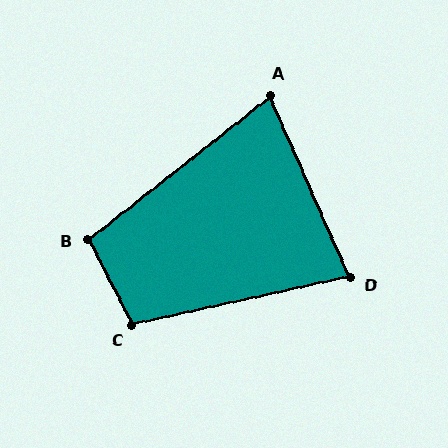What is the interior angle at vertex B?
Approximately 101 degrees (obtuse).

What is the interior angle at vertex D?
Approximately 79 degrees (acute).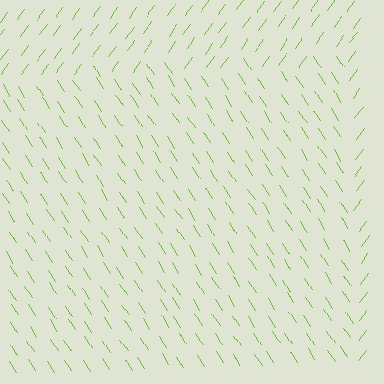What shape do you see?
I see a rectangle.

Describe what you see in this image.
The image is filled with small lime line segments. A rectangle region in the image has lines oriented differently from the surrounding lines, creating a visible texture boundary.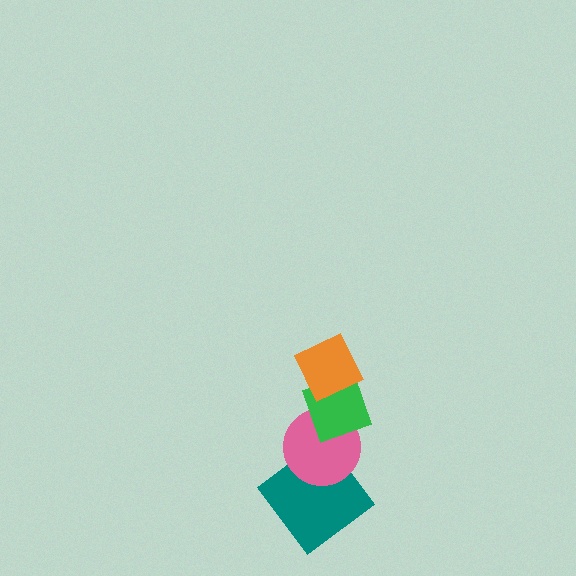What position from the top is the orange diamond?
The orange diamond is 1st from the top.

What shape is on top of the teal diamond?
The pink circle is on top of the teal diamond.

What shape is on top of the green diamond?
The orange diamond is on top of the green diamond.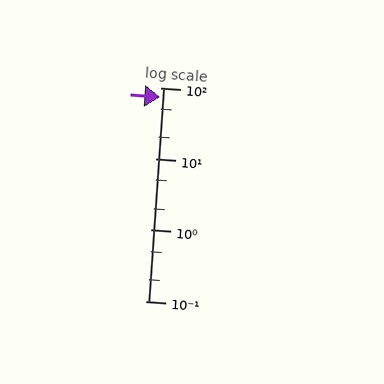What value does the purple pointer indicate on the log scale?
The pointer indicates approximately 73.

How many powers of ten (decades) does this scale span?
The scale spans 3 decades, from 0.1 to 100.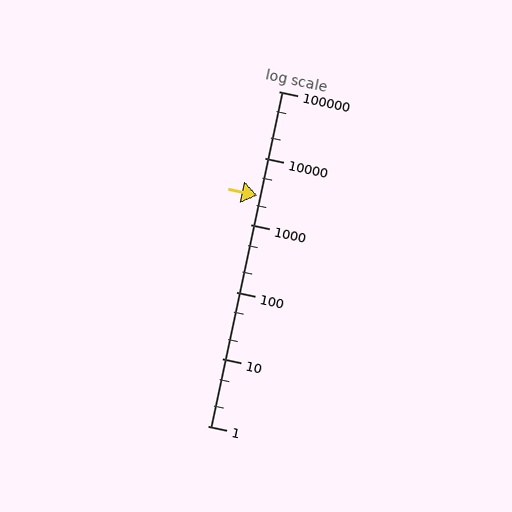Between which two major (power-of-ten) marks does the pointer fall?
The pointer is between 1000 and 10000.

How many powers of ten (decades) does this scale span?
The scale spans 5 decades, from 1 to 100000.